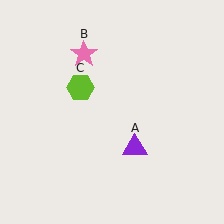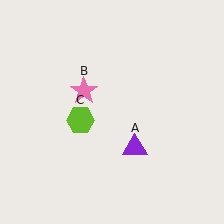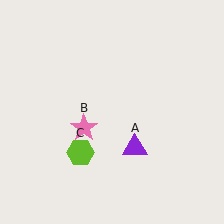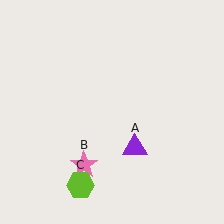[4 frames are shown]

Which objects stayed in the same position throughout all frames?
Purple triangle (object A) remained stationary.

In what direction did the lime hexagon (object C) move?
The lime hexagon (object C) moved down.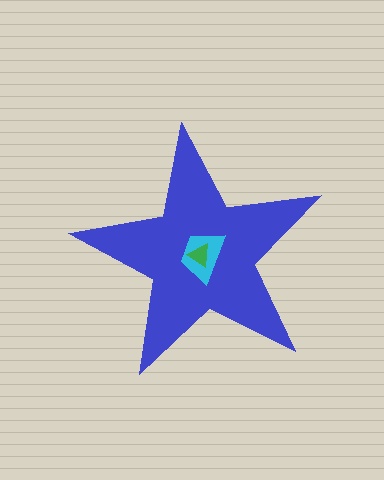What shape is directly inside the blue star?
The cyan trapezoid.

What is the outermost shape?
The blue star.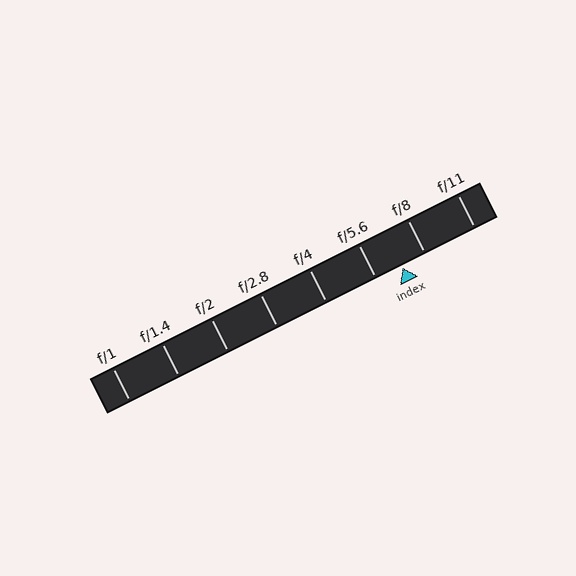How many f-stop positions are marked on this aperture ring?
There are 8 f-stop positions marked.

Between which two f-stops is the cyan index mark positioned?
The index mark is between f/5.6 and f/8.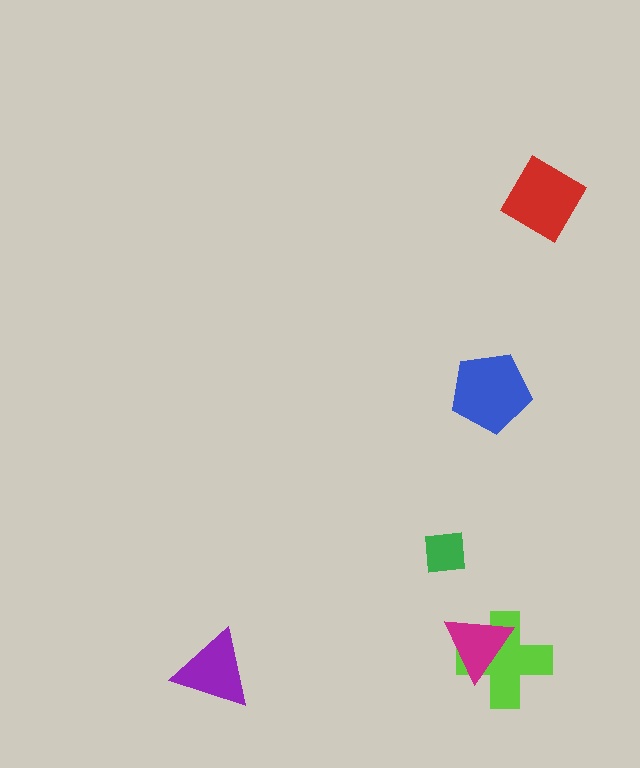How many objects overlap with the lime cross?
1 object overlaps with the lime cross.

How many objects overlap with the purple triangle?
0 objects overlap with the purple triangle.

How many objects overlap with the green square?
0 objects overlap with the green square.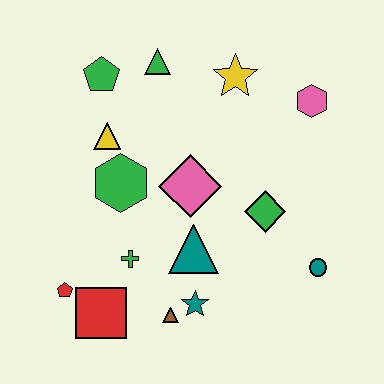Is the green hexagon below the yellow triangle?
Yes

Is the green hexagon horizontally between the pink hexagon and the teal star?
No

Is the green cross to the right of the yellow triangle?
Yes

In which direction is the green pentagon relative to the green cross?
The green pentagon is above the green cross.